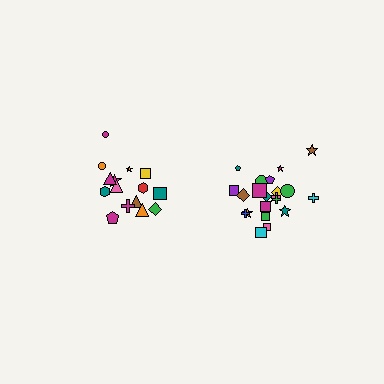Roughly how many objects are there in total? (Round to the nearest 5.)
Roughly 35 objects in total.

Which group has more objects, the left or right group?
The right group.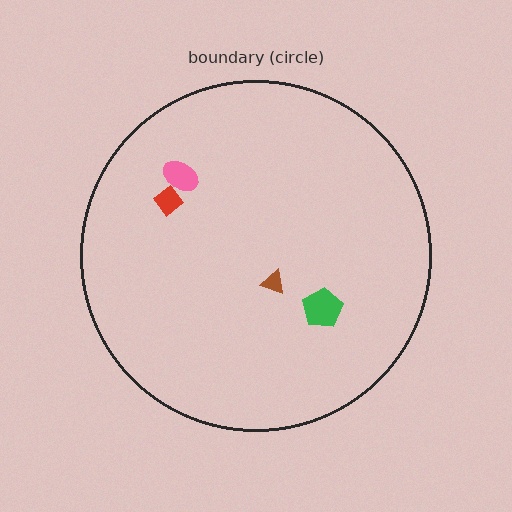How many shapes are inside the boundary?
4 inside, 0 outside.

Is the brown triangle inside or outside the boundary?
Inside.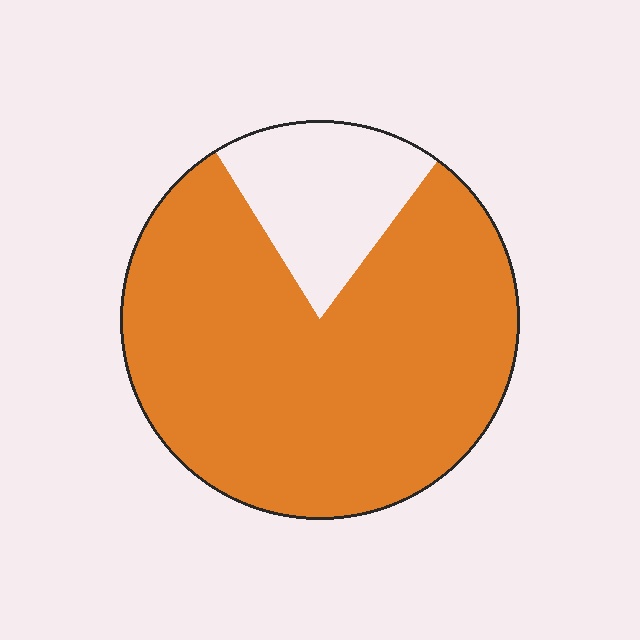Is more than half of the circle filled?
Yes.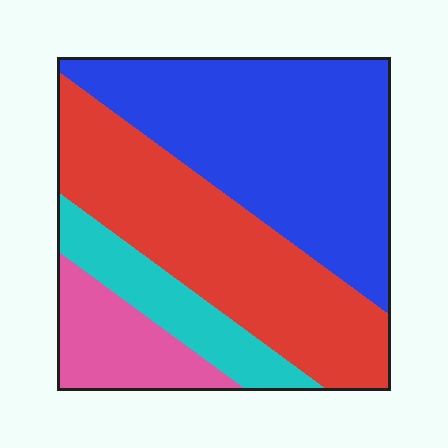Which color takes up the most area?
Blue, at roughly 40%.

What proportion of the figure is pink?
Pink takes up less than a quarter of the figure.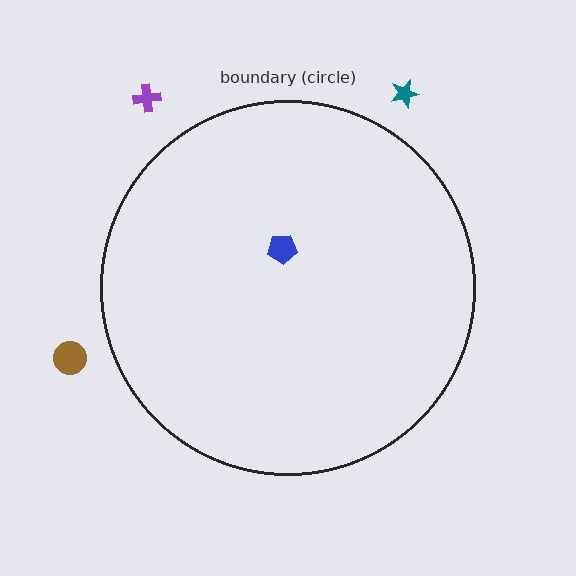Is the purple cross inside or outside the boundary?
Outside.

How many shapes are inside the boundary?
1 inside, 3 outside.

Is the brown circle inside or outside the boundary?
Outside.